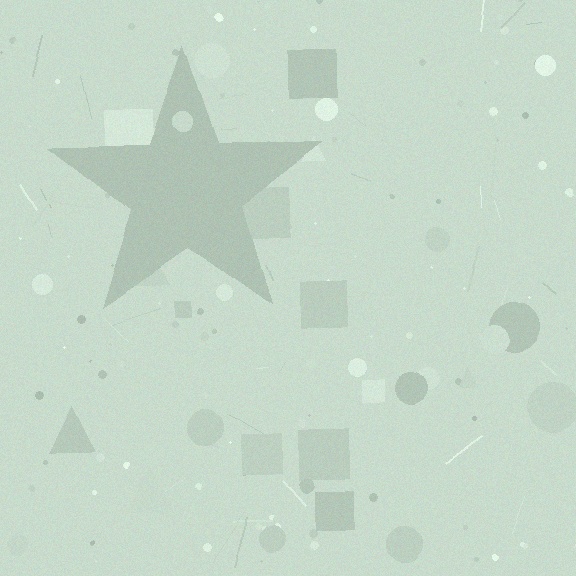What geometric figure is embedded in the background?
A star is embedded in the background.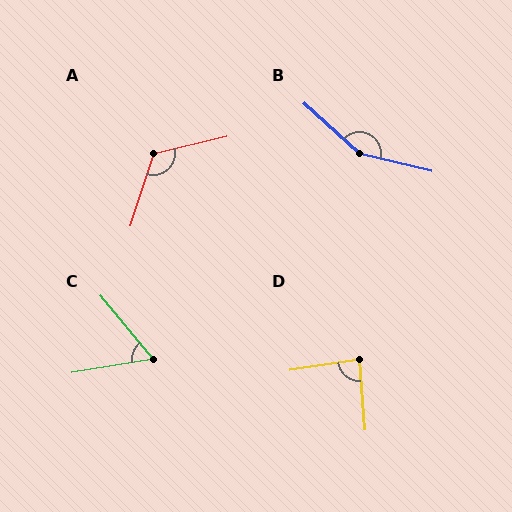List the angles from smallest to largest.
C (60°), D (86°), A (122°), B (151°).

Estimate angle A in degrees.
Approximately 122 degrees.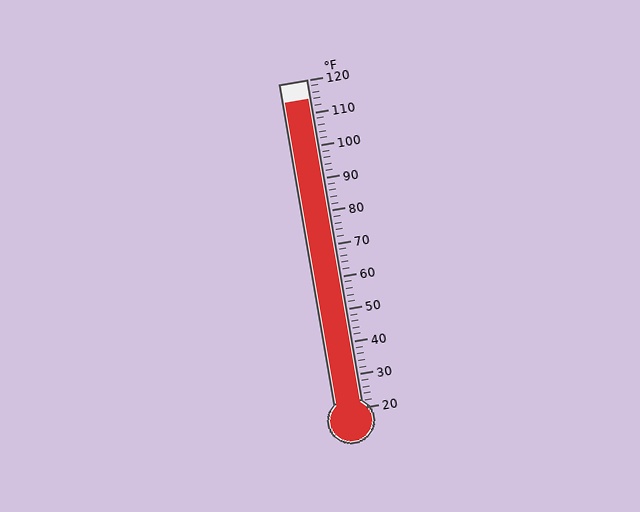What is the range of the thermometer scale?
The thermometer scale ranges from 20°F to 120°F.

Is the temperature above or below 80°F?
The temperature is above 80°F.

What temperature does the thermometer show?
The thermometer shows approximately 114°F.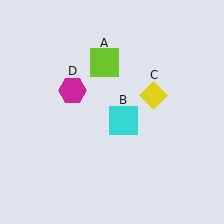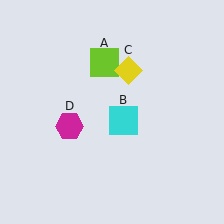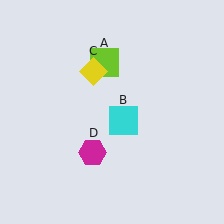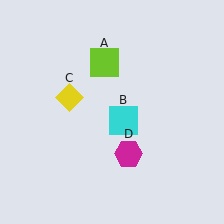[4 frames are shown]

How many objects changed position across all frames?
2 objects changed position: yellow diamond (object C), magenta hexagon (object D).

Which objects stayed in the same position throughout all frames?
Lime square (object A) and cyan square (object B) remained stationary.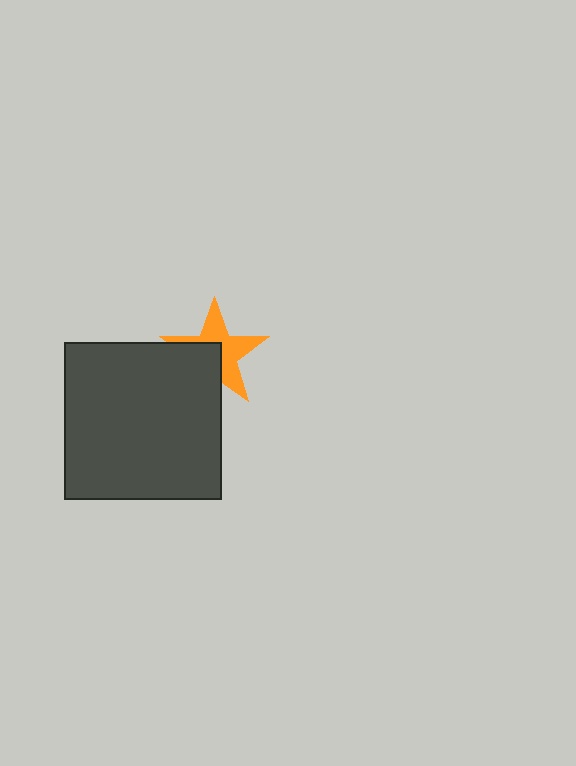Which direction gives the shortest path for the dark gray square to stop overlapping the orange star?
Moving toward the lower-left gives the shortest separation.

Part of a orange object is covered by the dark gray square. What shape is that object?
It is a star.